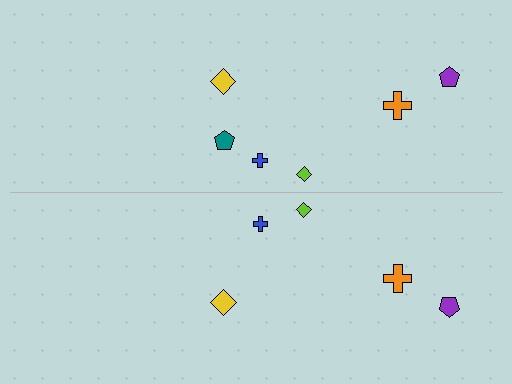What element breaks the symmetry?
A teal pentagon is missing from the bottom side.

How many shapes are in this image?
There are 11 shapes in this image.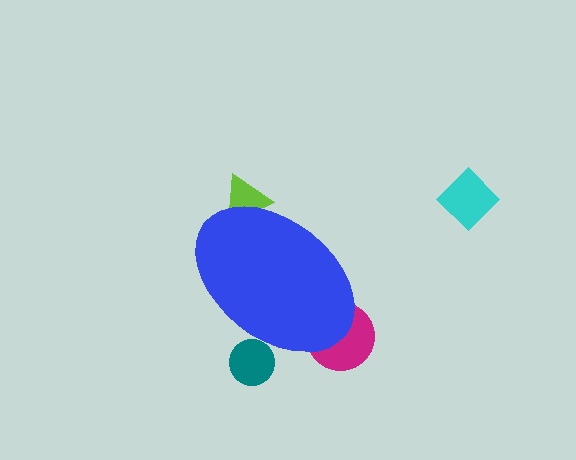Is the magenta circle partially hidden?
Yes, the magenta circle is partially hidden behind the blue ellipse.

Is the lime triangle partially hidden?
Yes, the lime triangle is partially hidden behind the blue ellipse.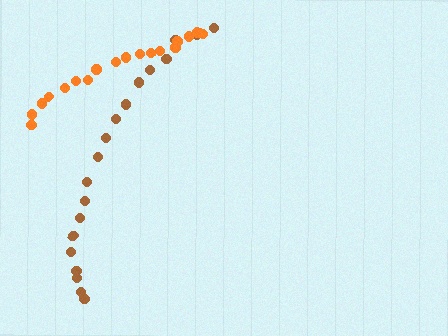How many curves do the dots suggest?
There are 2 distinct paths.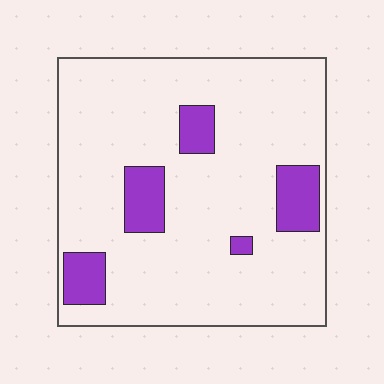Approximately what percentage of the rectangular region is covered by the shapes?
Approximately 15%.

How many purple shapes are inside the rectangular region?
5.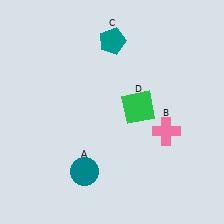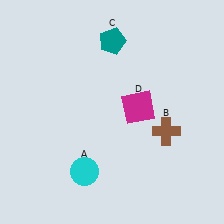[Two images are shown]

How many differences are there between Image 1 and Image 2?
There are 3 differences between the two images.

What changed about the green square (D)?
In Image 1, D is green. In Image 2, it changed to magenta.